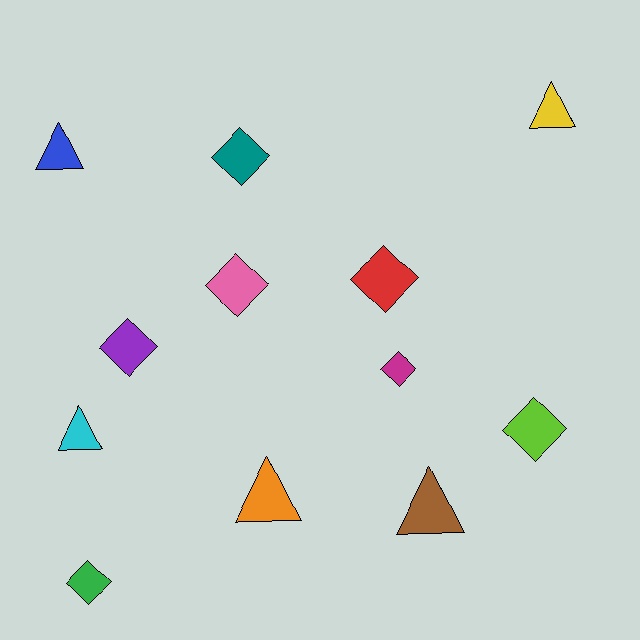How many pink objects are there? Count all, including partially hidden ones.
There is 1 pink object.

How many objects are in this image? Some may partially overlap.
There are 12 objects.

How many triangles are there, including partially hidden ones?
There are 5 triangles.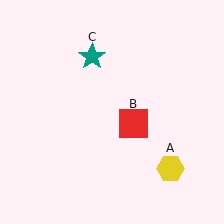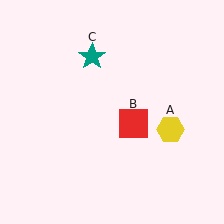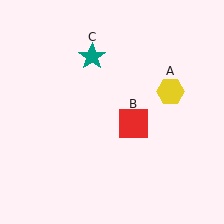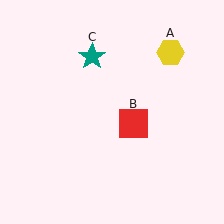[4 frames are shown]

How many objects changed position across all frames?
1 object changed position: yellow hexagon (object A).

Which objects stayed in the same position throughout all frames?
Red square (object B) and teal star (object C) remained stationary.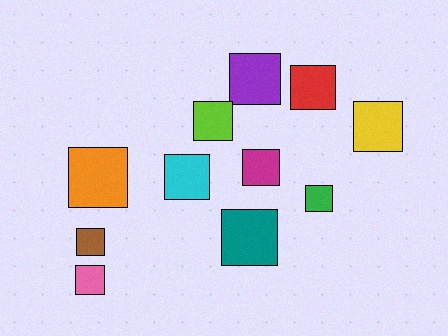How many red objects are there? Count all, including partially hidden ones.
There is 1 red object.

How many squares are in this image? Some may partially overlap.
There are 11 squares.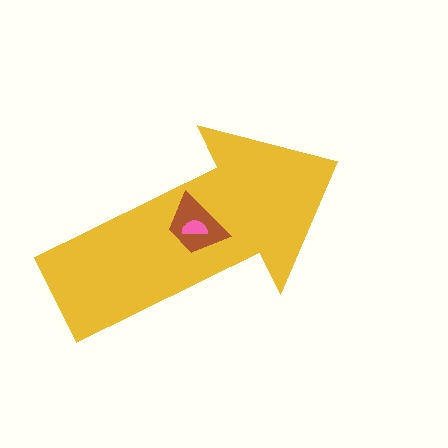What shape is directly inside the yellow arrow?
The brown trapezoid.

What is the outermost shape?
The yellow arrow.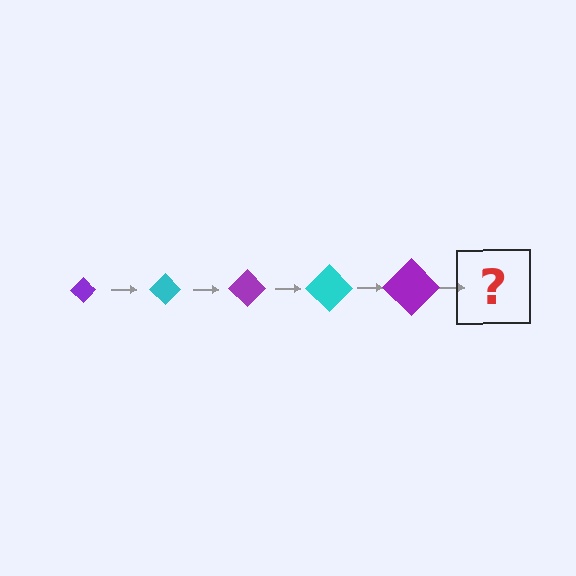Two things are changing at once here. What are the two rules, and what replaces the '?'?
The two rules are that the diamond grows larger each step and the color cycles through purple and cyan. The '?' should be a cyan diamond, larger than the previous one.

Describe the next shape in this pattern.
It should be a cyan diamond, larger than the previous one.